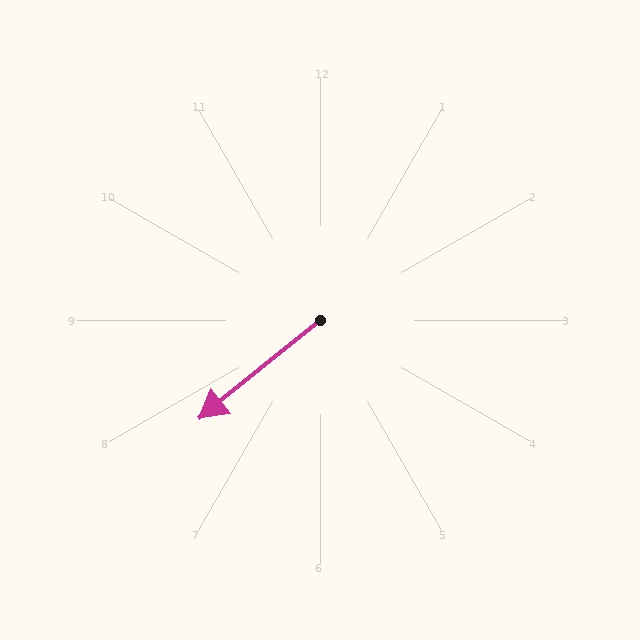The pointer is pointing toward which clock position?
Roughly 8 o'clock.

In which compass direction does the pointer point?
Southwest.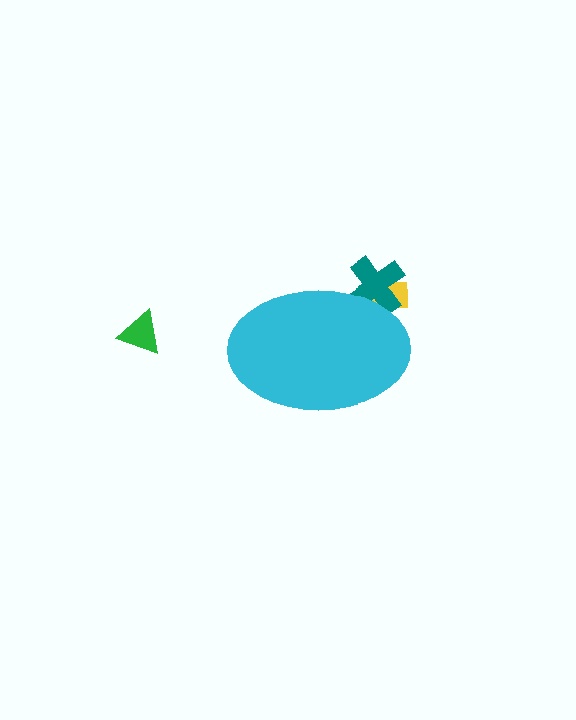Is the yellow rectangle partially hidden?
Yes, the yellow rectangle is partially hidden behind the cyan ellipse.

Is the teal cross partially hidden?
Yes, the teal cross is partially hidden behind the cyan ellipse.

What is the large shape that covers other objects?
A cyan ellipse.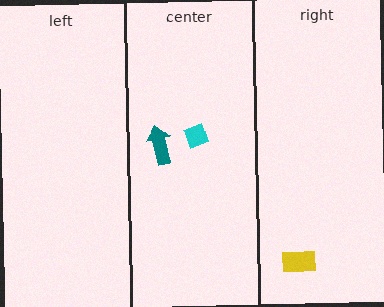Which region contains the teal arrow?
The center region.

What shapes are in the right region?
The yellow rectangle.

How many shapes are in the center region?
2.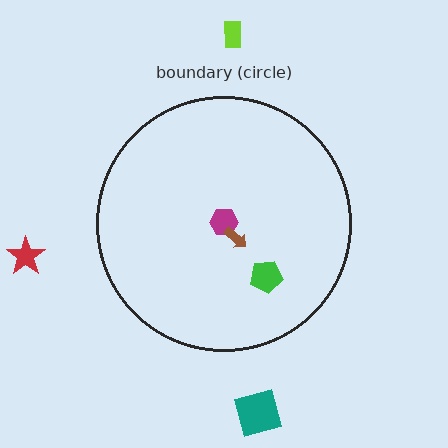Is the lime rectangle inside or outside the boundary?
Outside.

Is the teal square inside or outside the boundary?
Outside.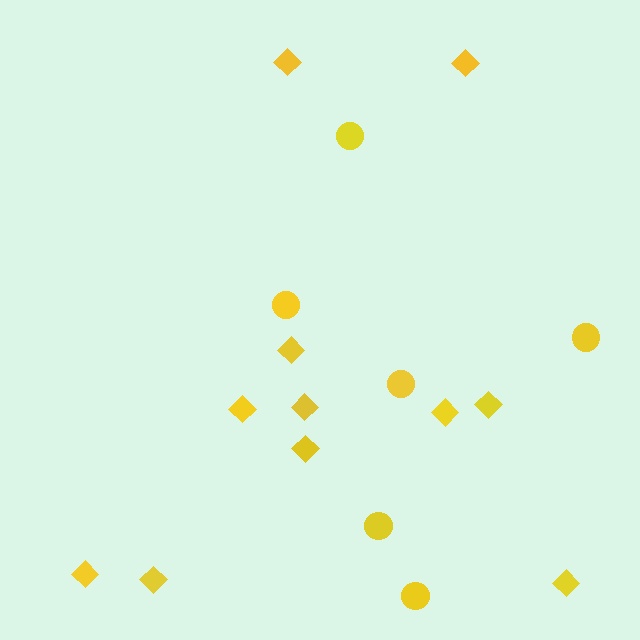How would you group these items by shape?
There are 2 groups: one group of circles (6) and one group of diamonds (11).